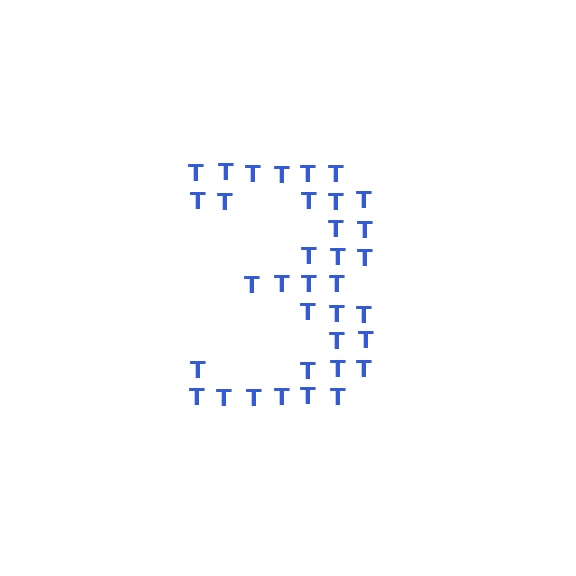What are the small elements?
The small elements are letter T's.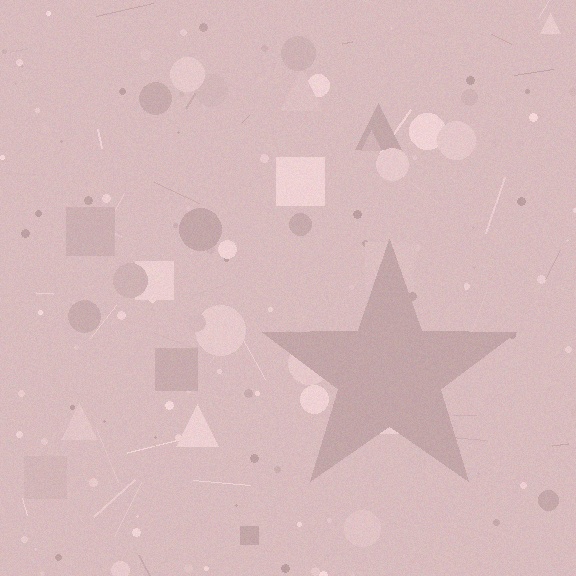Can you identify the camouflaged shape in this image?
The camouflaged shape is a star.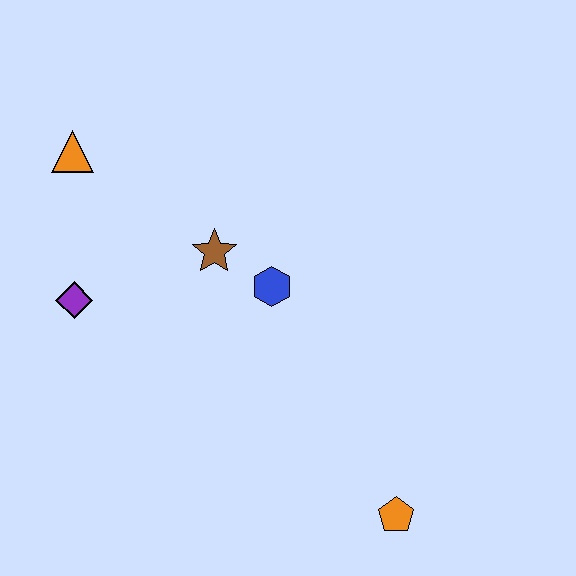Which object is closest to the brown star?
The blue hexagon is closest to the brown star.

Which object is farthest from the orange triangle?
The orange pentagon is farthest from the orange triangle.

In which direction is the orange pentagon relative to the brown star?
The orange pentagon is below the brown star.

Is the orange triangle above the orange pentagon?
Yes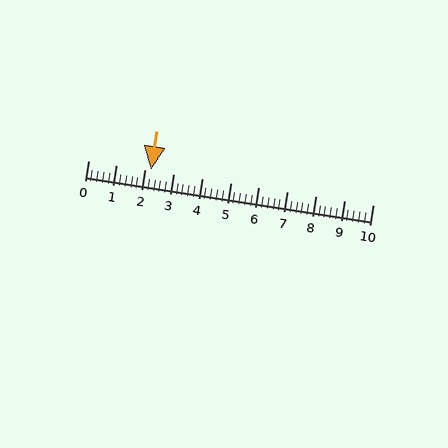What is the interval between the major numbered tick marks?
The major tick marks are spaced 1 units apart.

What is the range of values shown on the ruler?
The ruler shows values from 0 to 10.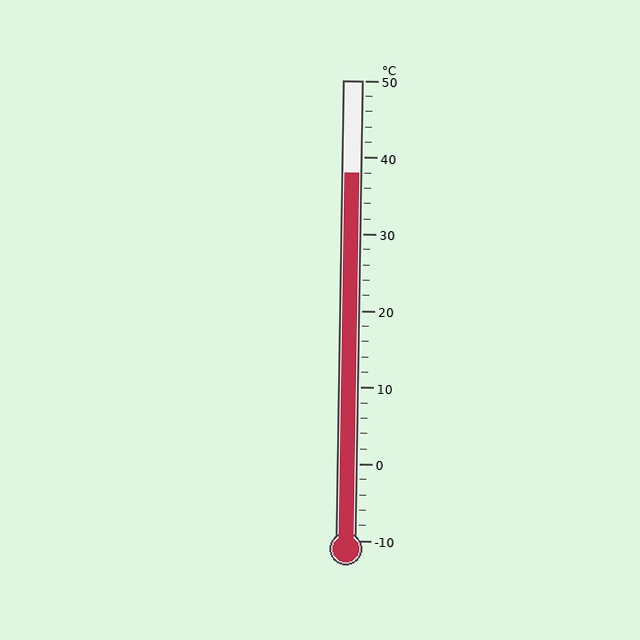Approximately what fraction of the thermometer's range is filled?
The thermometer is filled to approximately 80% of its range.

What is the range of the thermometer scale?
The thermometer scale ranges from -10°C to 50°C.